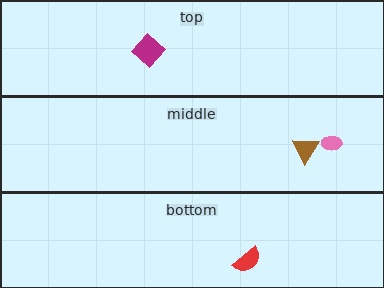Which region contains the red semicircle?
The bottom region.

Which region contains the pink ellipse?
The middle region.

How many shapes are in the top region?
1.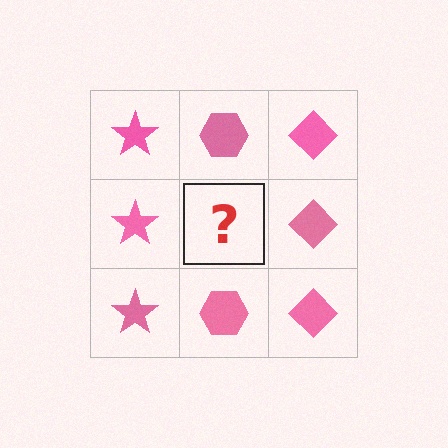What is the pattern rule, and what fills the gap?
The rule is that each column has a consistent shape. The gap should be filled with a pink hexagon.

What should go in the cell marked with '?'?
The missing cell should contain a pink hexagon.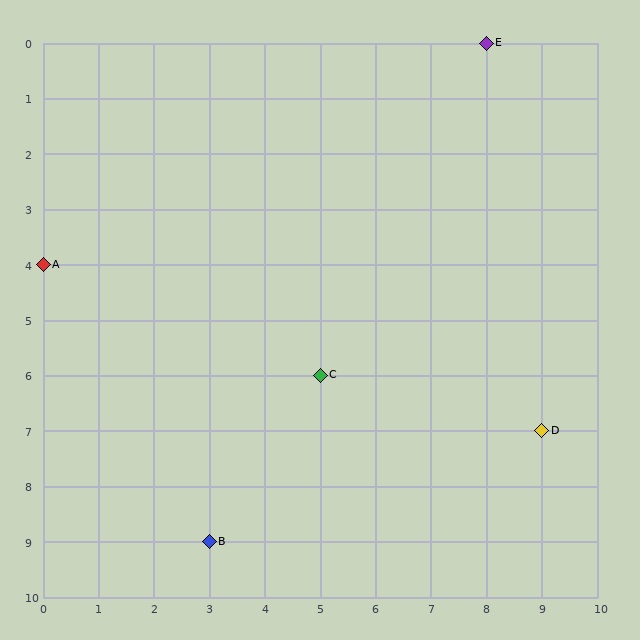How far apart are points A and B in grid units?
Points A and B are 3 columns and 5 rows apart (about 5.8 grid units diagonally).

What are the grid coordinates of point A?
Point A is at grid coordinates (0, 4).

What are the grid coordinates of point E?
Point E is at grid coordinates (8, 0).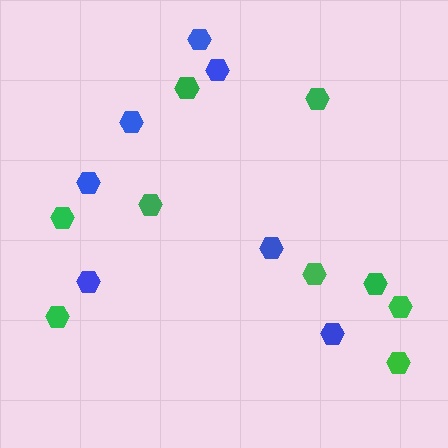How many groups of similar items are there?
There are 2 groups: one group of blue hexagons (7) and one group of green hexagons (9).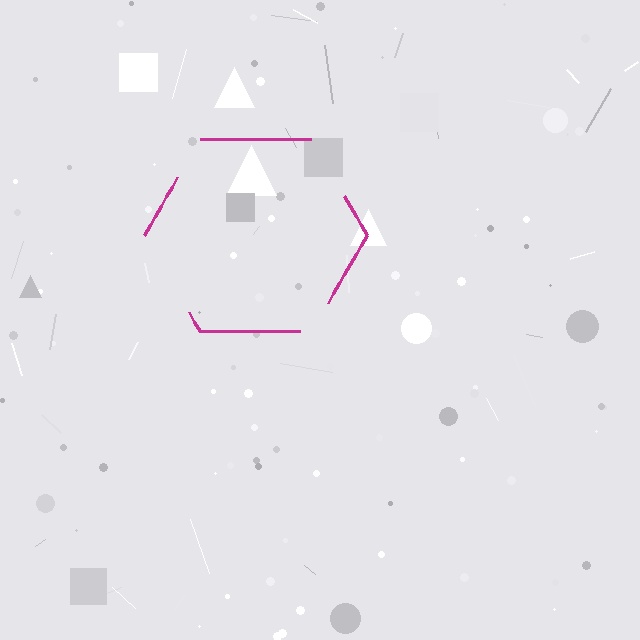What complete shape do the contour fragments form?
The contour fragments form a hexagon.